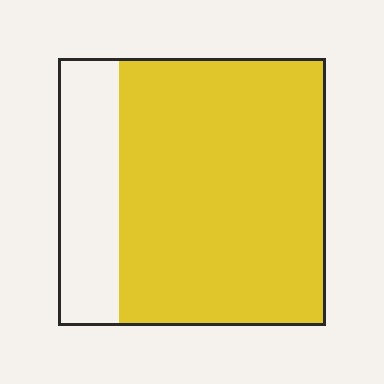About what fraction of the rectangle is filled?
About three quarters (3/4).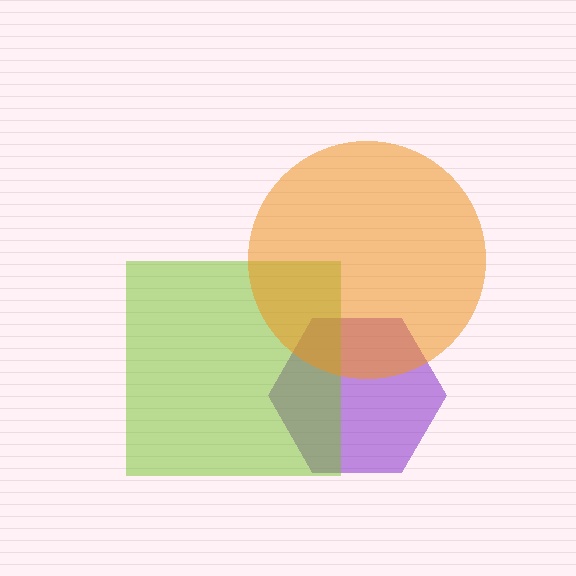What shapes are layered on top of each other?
The layered shapes are: a purple hexagon, a lime square, an orange circle.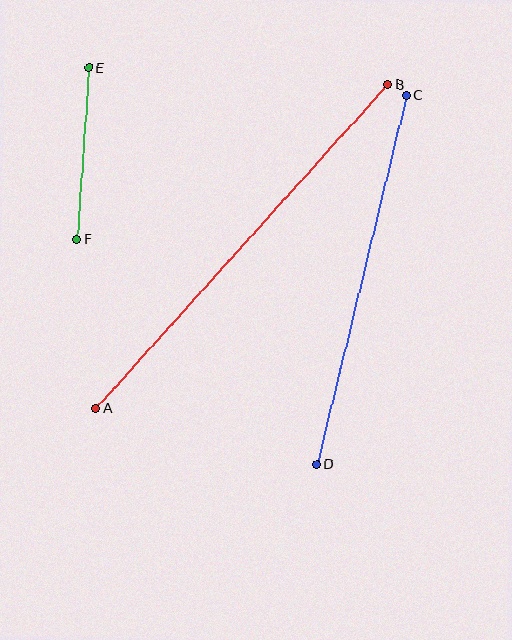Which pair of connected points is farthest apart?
Points A and B are farthest apart.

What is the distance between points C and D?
The distance is approximately 380 pixels.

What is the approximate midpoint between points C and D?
The midpoint is at approximately (361, 280) pixels.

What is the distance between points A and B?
The distance is approximately 436 pixels.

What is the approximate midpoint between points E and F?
The midpoint is at approximately (83, 153) pixels.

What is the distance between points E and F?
The distance is approximately 172 pixels.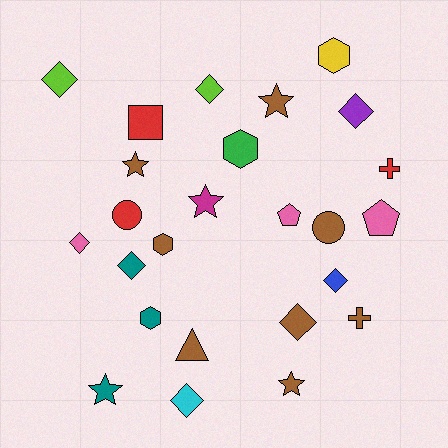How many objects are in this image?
There are 25 objects.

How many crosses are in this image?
There are 2 crosses.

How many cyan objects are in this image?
There is 1 cyan object.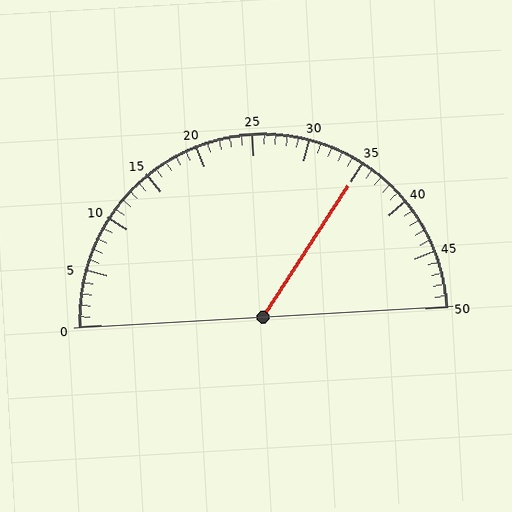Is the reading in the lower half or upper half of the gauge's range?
The reading is in the upper half of the range (0 to 50).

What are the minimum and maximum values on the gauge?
The gauge ranges from 0 to 50.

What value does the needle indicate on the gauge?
The needle indicates approximately 35.